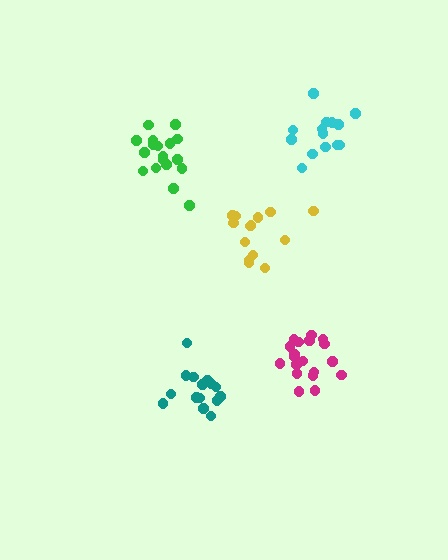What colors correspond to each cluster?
The clusters are colored: magenta, green, teal, cyan, yellow.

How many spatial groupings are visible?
There are 5 spatial groupings.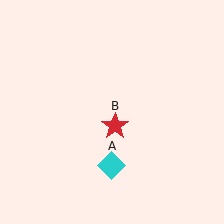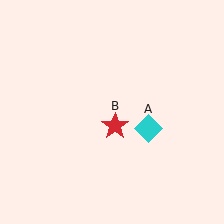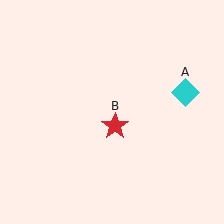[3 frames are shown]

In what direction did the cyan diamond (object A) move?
The cyan diamond (object A) moved up and to the right.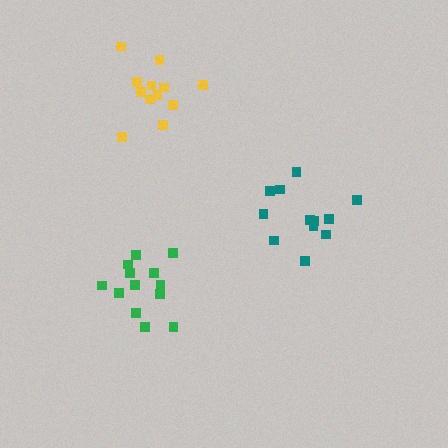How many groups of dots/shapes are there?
There are 3 groups.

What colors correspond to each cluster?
The clusters are colored: yellow, teal, green.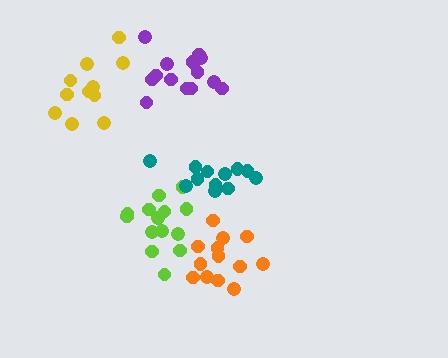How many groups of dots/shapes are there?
There are 5 groups.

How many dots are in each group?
Group 1: 14 dots, Group 2: 14 dots, Group 3: 13 dots, Group 4: 12 dots, Group 5: 11 dots (64 total).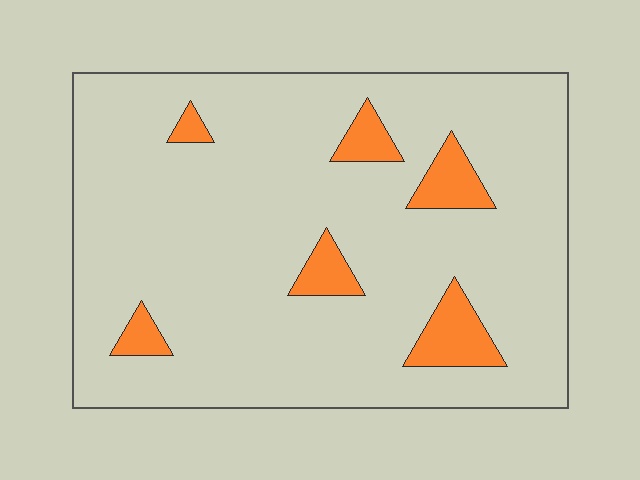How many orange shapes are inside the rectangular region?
6.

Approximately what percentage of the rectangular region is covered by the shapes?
Approximately 10%.